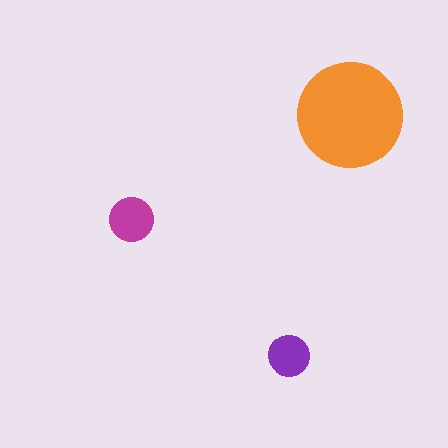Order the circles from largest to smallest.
the orange one, the magenta one, the purple one.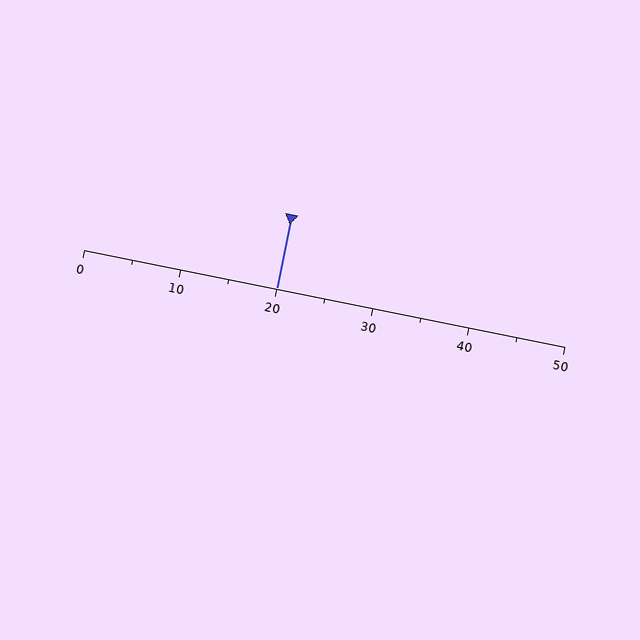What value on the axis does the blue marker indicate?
The marker indicates approximately 20.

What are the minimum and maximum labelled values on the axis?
The axis runs from 0 to 50.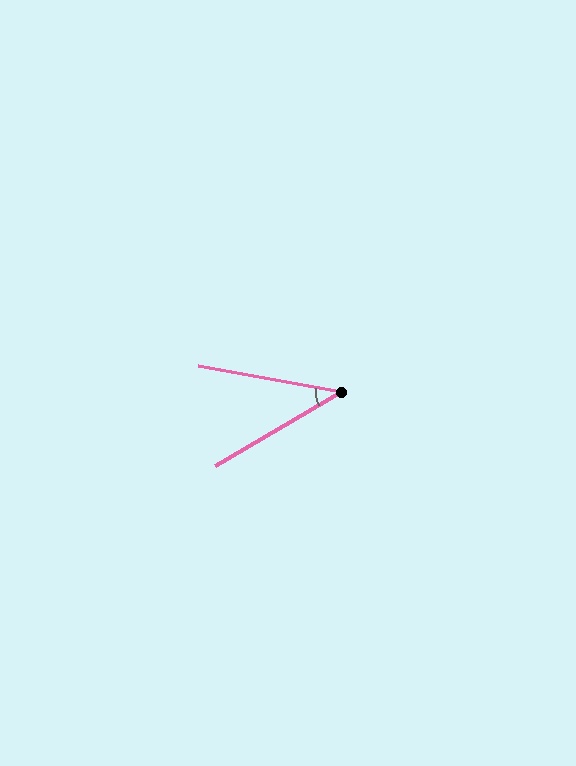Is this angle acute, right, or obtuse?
It is acute.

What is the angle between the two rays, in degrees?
Approximately 41 degrees.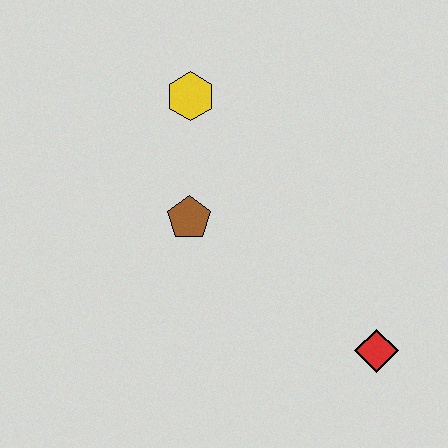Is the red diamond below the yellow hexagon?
Yes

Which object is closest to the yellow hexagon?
The brown pentagon is closest to the yellow hexagon.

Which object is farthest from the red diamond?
The yellow hexagon is farthest from the red diamond.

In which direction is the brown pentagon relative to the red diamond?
The brown pentagon is to the left of the red diamond.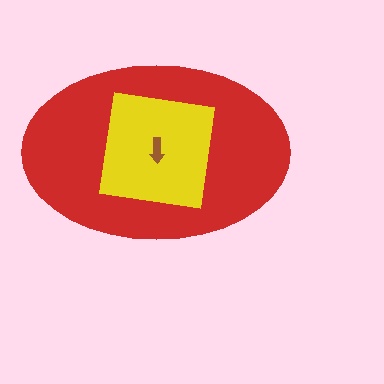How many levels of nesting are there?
3.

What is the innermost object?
The brown arrow.